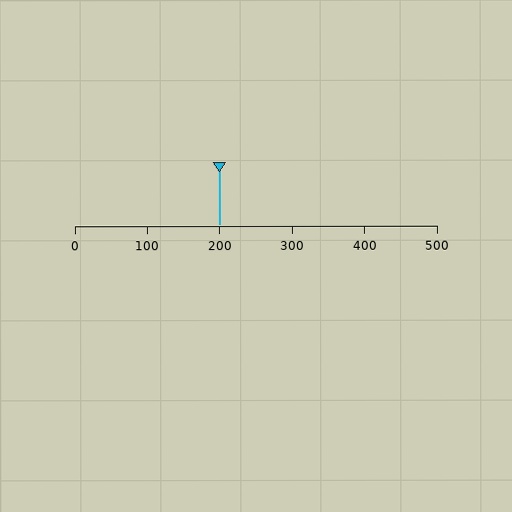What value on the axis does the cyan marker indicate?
The marker indicates approximately 200.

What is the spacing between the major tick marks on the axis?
The major ticks are spaced 100 apart.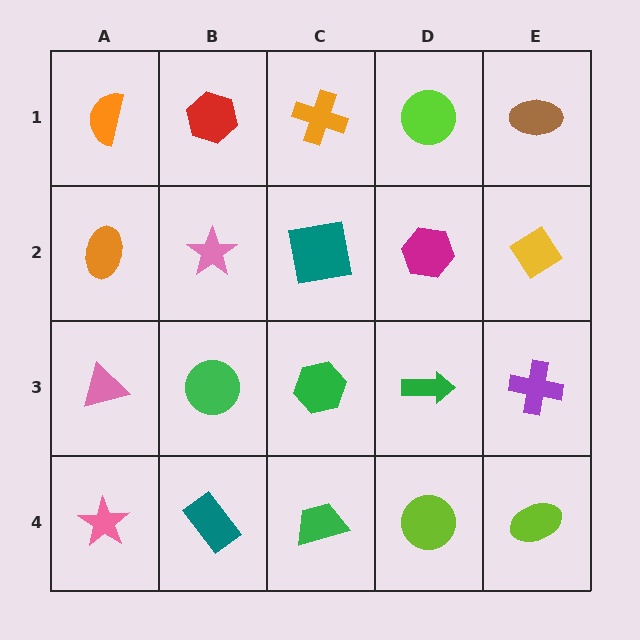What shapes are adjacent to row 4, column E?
A purple cross (row 3, column E), a lime circle (row 4, column D).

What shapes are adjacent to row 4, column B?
A green circle (row 3, column B), a pink star (row 4, column A), a green trapezoid (row 4, column C).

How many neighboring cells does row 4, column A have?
2.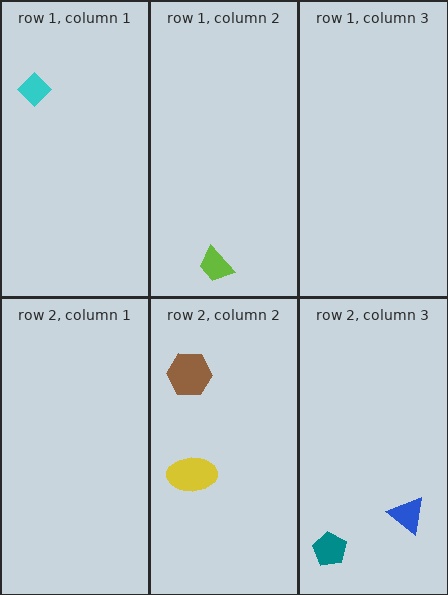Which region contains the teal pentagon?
The row 2, column 3 region.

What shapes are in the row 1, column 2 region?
The lime trapezoid.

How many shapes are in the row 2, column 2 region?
2.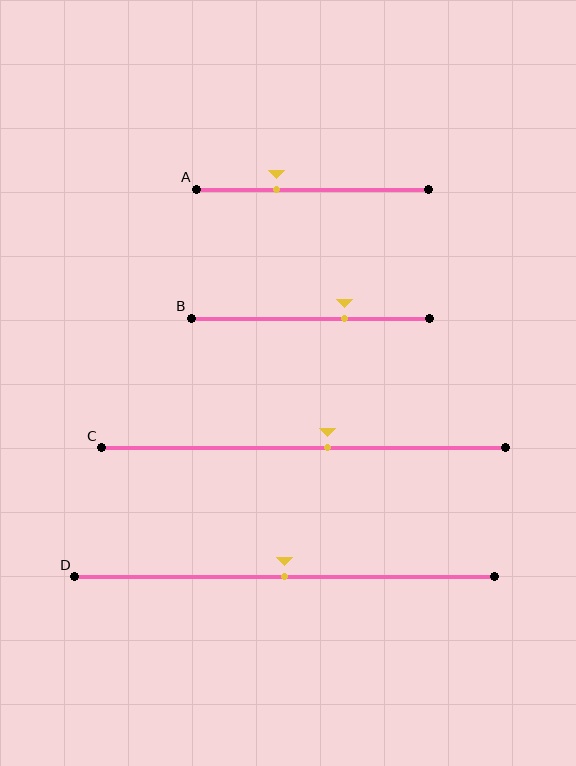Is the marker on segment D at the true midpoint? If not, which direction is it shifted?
Yes, the marker on segment D is at the true midpoint.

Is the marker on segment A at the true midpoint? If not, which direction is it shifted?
No, the marker on segment A is shifted to the left by about 15% of the segment length.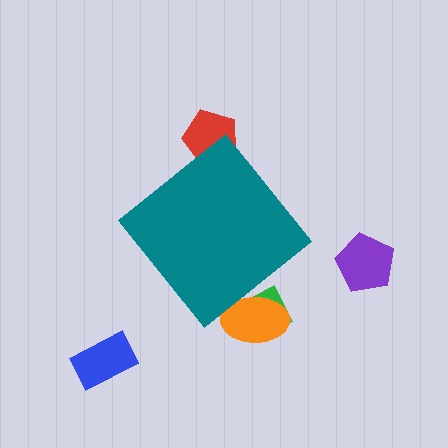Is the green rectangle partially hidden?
Yes, the green rectangle is partially hidden behind the teal diamond.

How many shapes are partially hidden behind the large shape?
3 shapes are partially hidden.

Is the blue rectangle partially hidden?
No, the blue rectangle is fully visible.